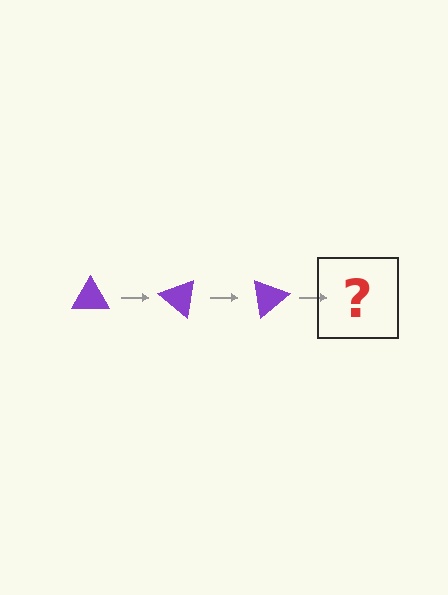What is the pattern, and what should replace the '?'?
The pattern is that the triangle rotates 40 degrees each step. The '?' should be a purple triangle rotated 120 degrees.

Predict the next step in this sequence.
The next step is a purple triangle rotated 120 degrees.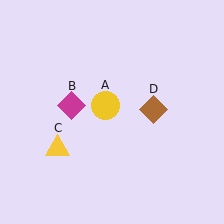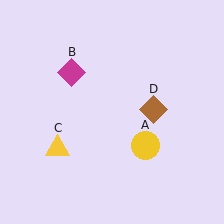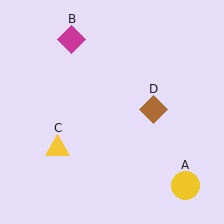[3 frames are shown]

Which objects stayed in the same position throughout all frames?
Yellow triangle (object C) and brown diamond (object D) remained stationary.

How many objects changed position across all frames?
2 objects changed position: yellow circle (object A), magenta diamond (object B).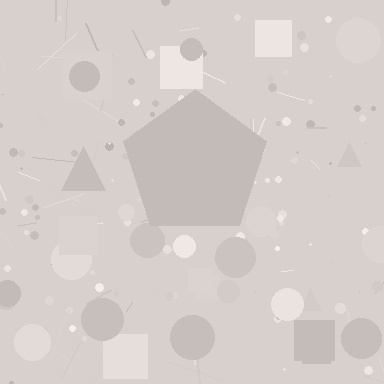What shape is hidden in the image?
A pentagon is hidden in the image.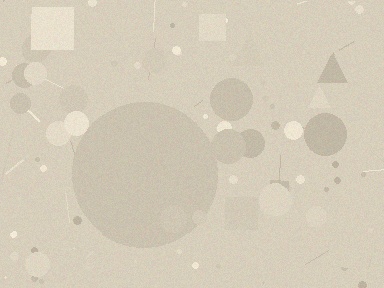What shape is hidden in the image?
A circle is hidden in the image.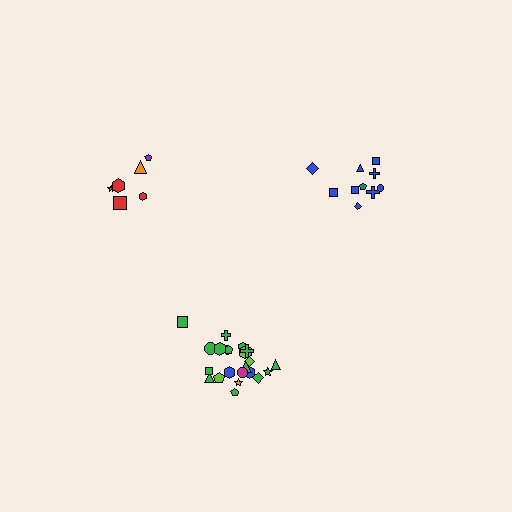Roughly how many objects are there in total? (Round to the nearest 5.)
Roughly 40 objects in total.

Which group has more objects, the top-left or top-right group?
The top-right group.